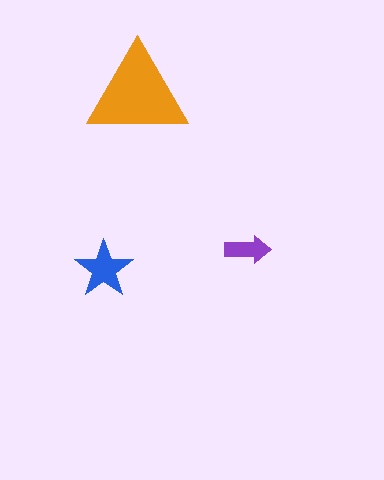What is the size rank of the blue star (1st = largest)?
2nd.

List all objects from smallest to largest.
The purple arrow, the blue star, the orange triangle.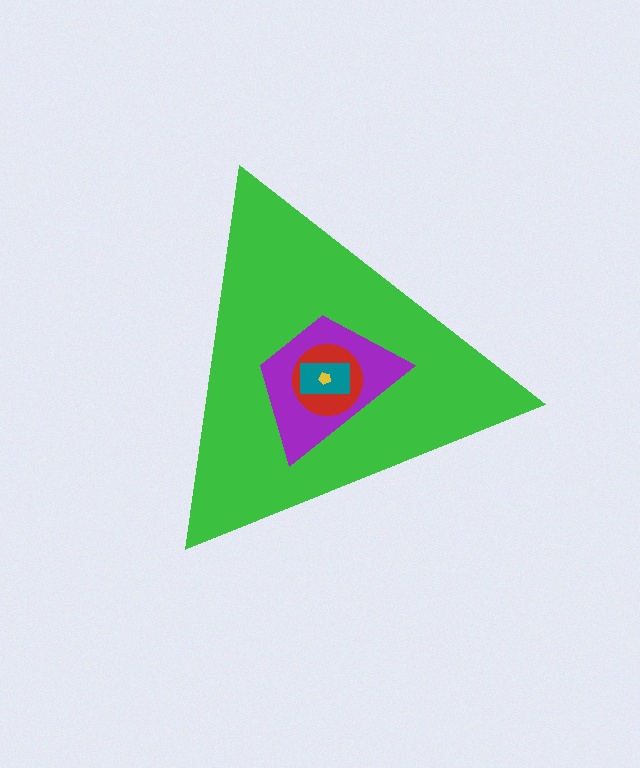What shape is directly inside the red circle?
The teal rectangle.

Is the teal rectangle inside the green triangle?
Yes.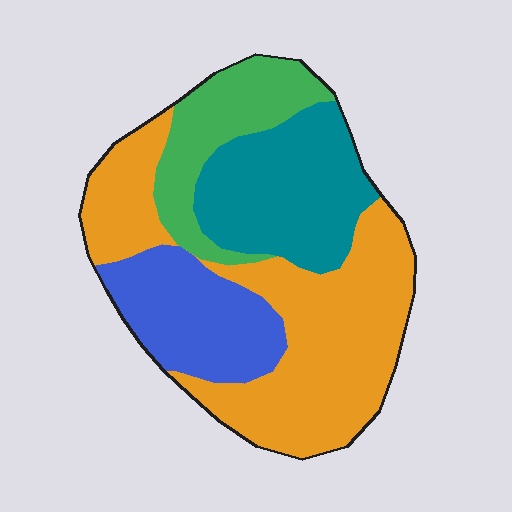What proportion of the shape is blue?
Blue takes up about one sixth (1/6) of the shape.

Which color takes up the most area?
Orange, at roughly 45%.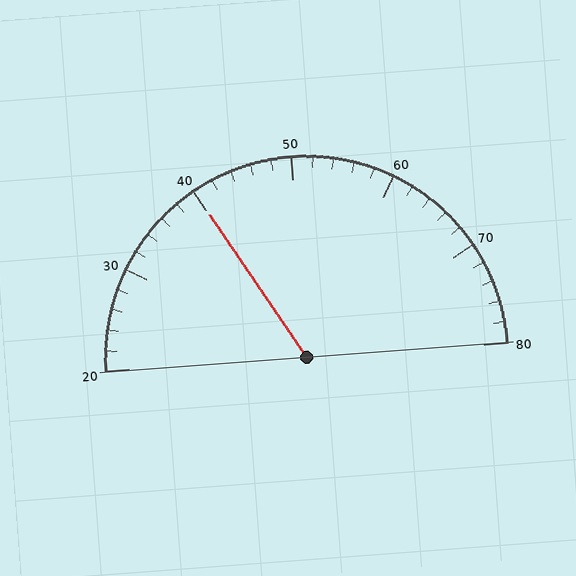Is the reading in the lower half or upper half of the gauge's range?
The reading is in the lower half of the range (20 to 80).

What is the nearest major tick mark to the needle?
The nearest major tick mark is 40.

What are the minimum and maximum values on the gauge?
The gauge ranges from 20 to 80.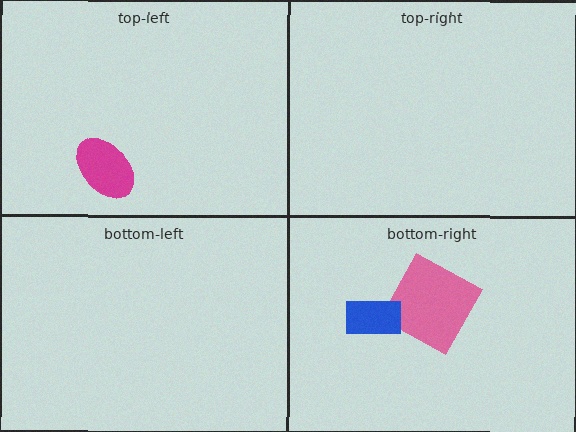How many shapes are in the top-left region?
1.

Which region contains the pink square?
The bottom-right region.